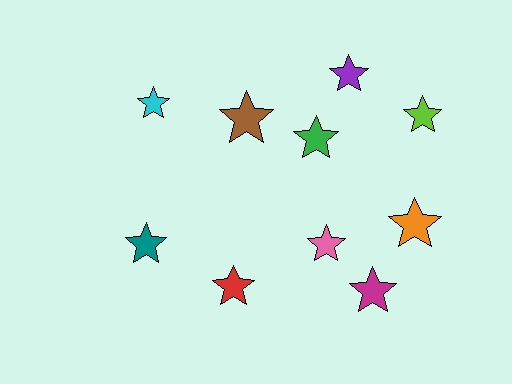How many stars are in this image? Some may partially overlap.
There are 10 stars.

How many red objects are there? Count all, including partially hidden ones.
There is 1 red object.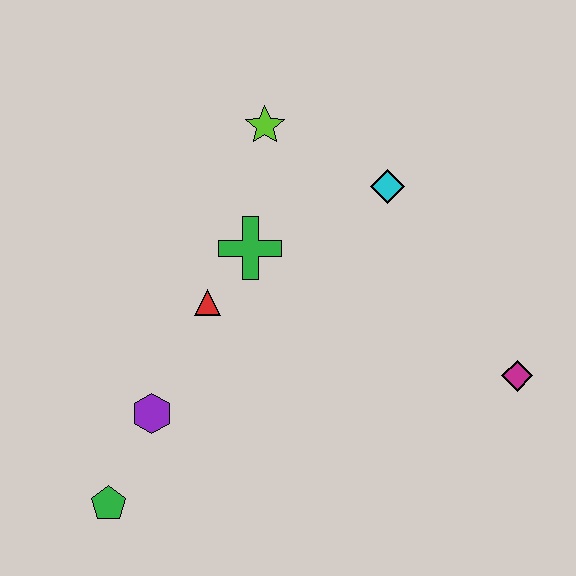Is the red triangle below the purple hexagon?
No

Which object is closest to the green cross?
The red triangle is closest to the green cross.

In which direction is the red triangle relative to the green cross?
The red triangle is below the green cross.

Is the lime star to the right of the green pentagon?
Yes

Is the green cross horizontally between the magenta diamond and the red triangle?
Yes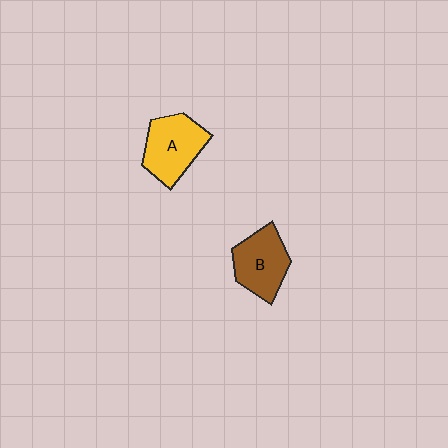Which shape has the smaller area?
Shape B (brown).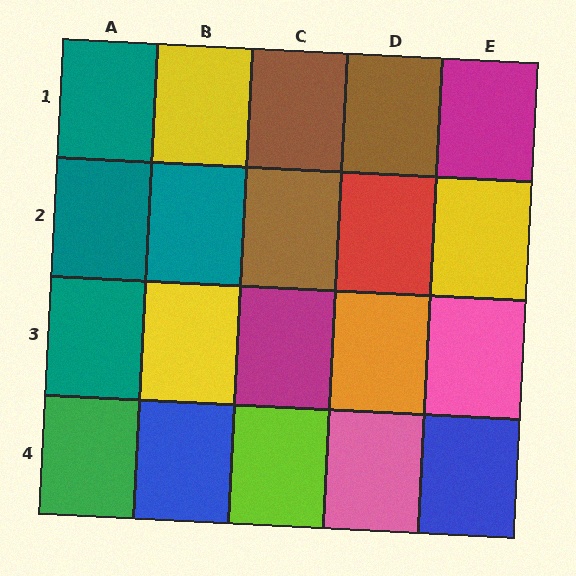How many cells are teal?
4 cells are teal.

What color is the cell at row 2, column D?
Red.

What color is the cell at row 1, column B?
Yellow.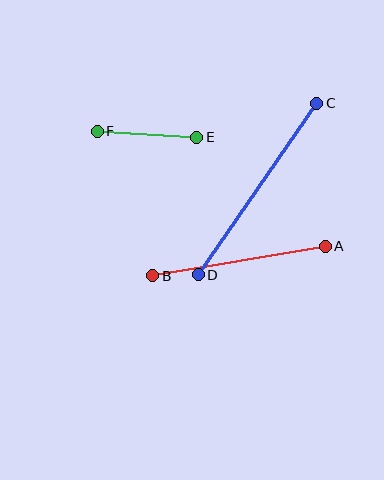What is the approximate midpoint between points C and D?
The midpoint is at approximately (257, 189) pixels.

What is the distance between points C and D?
The distance is approximately 209 pixels.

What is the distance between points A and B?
The distance is approximately 175 pixels.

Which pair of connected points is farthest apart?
Points C and D are farthest apart.